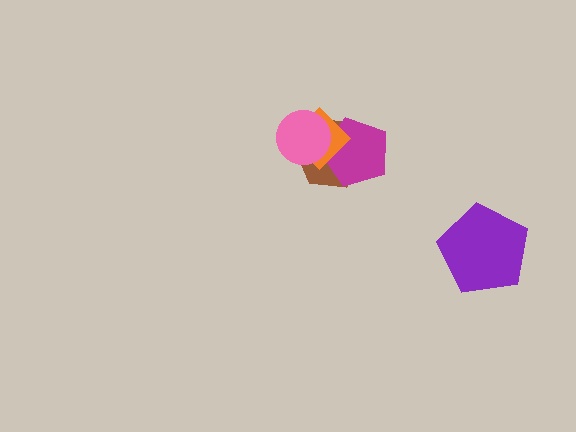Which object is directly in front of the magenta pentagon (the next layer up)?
The orange diamond is directly in front of the magenta pentagon.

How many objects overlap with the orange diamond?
3 objects overlap with the orange diamond.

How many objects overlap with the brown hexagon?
3 objects overlap with the brown hexagon.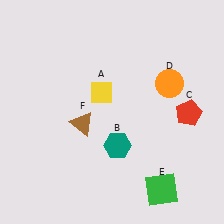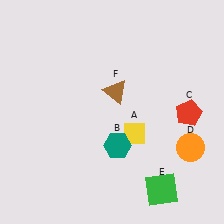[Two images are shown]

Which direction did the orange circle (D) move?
The orange circle (D) moved down.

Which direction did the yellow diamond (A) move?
The yellow diamond (A) moved down.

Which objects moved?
The objects that moved are: the yellow diamond (A), the orange circle (D), the brown triangle (F).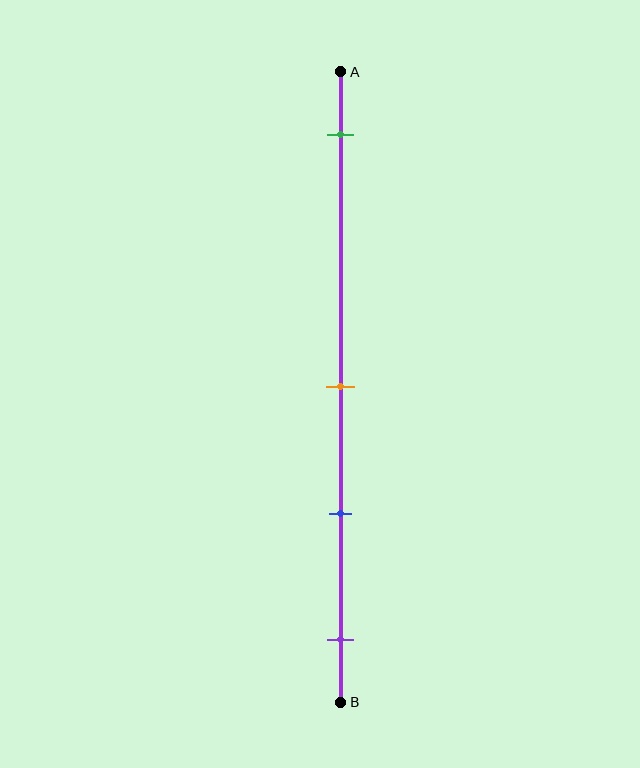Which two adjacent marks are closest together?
The orange and blue marks are the closest adjacent pair.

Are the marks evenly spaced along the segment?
No, the marks are not evenly spaced.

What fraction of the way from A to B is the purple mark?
The purple mark is approximately 90% (0.9) of the way from A to B.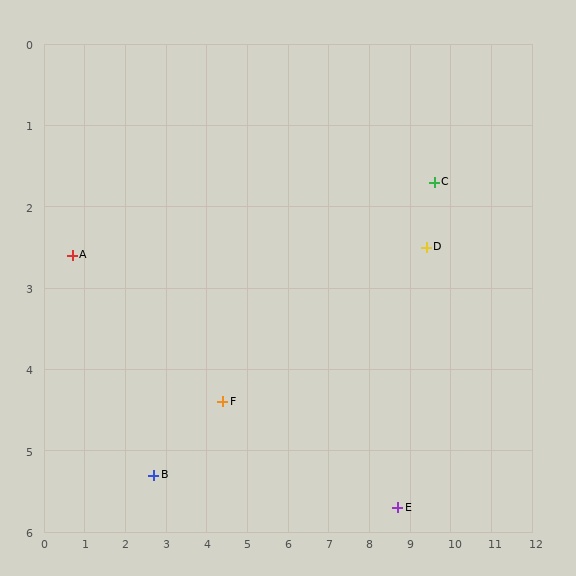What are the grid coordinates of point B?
Point B is at approximately (2.7, 5.3).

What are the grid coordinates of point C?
Point C is at approximately (9.6, 1.7).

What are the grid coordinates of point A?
Point A is at approximately (0.7, 2.6).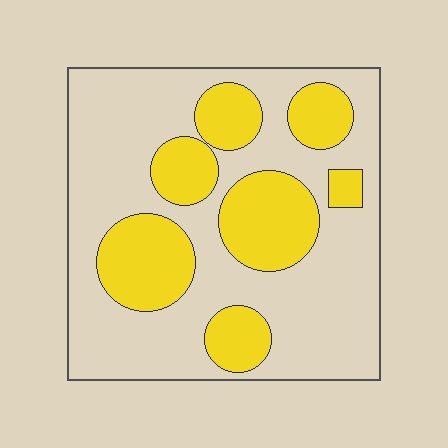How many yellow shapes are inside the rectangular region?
7.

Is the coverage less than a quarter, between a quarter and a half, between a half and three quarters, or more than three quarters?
Between a quarter and a half.